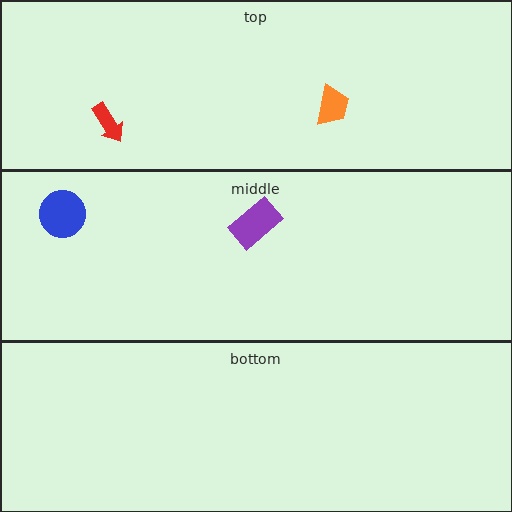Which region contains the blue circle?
The middle region.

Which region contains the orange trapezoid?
The top region.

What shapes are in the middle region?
The blue circle, the purple rectangle.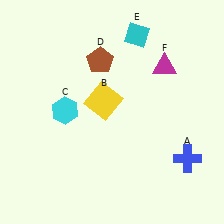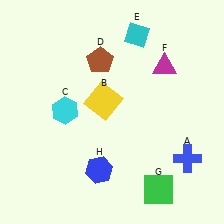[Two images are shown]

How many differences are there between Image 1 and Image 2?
There are 2 differences between the two images.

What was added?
A green square (G), a blue hexagon (H) were added in Image 2.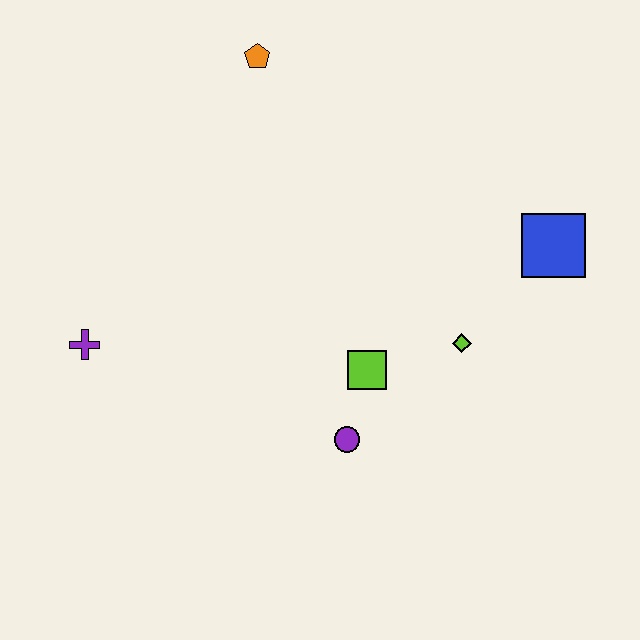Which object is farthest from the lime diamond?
The purple cross is farthest from the lime diamond.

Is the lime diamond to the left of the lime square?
No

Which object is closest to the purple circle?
The lime square is closest to the purple circle.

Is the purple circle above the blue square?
No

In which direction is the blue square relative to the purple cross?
The blue square is to the right of the purple cross.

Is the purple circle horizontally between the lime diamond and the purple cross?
Yes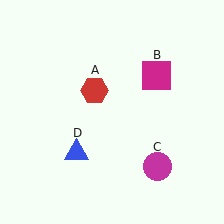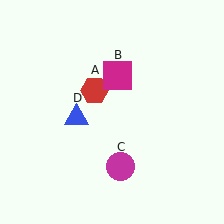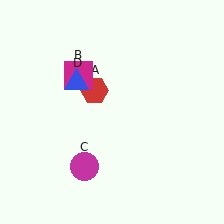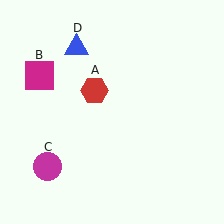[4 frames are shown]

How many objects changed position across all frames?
3 objects changed position: magenta square (object B), magenta circle (object C), blue triangle (object D).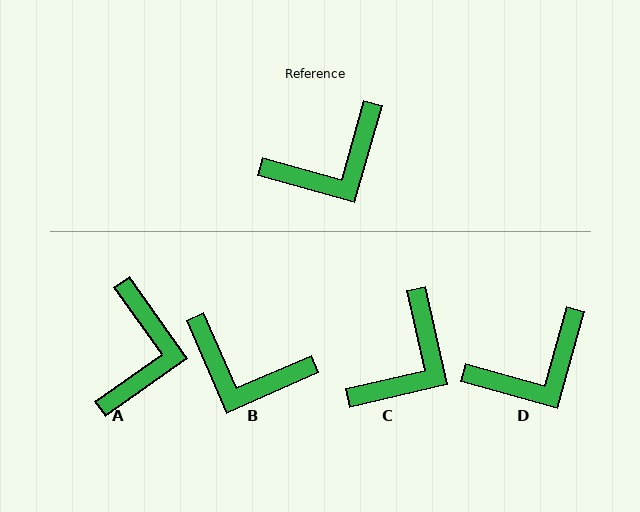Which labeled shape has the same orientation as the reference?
D.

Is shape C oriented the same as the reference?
No, it is off by about 29 degrees.